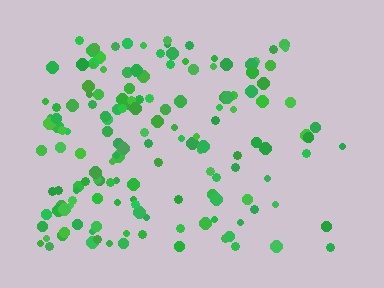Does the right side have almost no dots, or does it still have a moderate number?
Still a moderate number, just noticeably fewer than the left.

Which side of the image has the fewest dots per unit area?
The right.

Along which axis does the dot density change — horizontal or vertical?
Horizontal.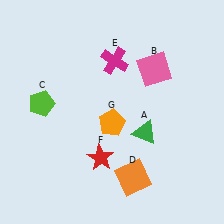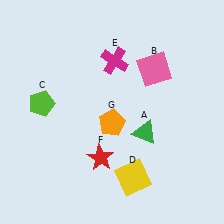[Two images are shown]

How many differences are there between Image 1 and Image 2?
There is 1 difference between the two images.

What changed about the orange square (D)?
In Image 1, D is orange. In Image 2, it changed to yellow.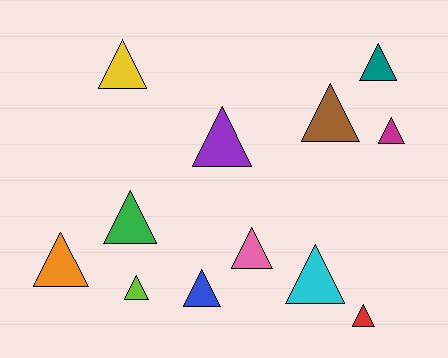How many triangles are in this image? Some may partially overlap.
There are 12 triangles.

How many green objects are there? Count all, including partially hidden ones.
There is 1 green object.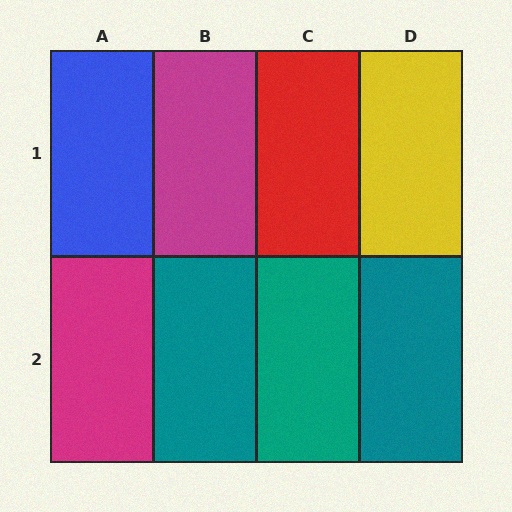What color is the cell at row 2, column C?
Teal.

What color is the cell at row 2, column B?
Teal.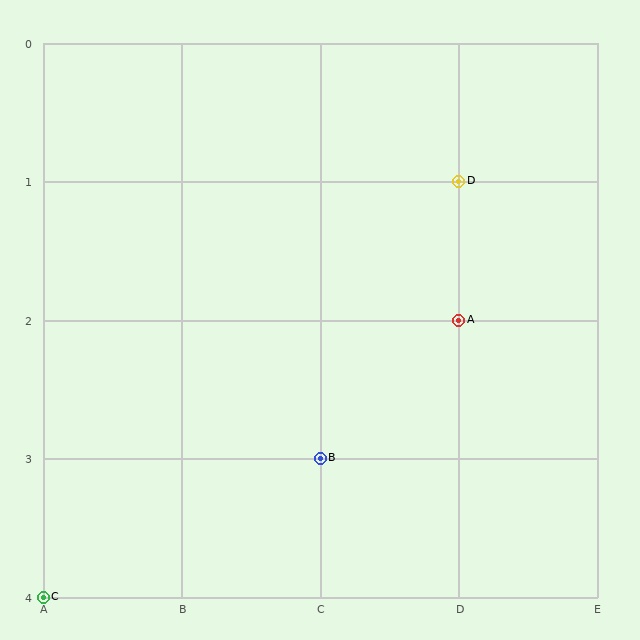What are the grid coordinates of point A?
Point A is at grid coordinates (D, 2).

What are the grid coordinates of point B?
Point B is at grid coordinates (C, 3).